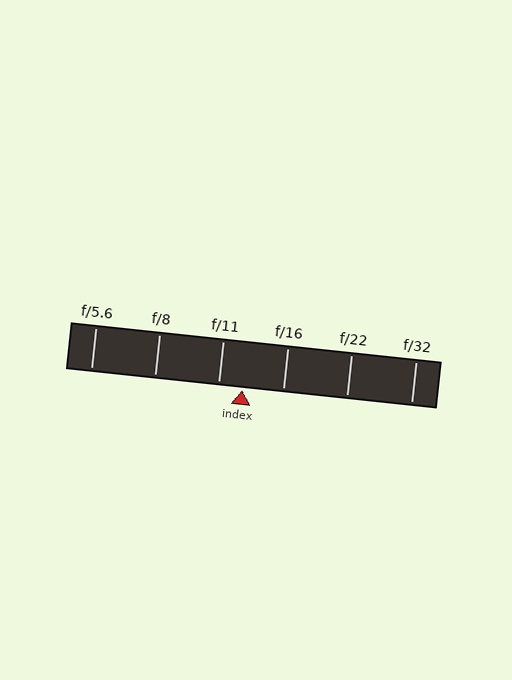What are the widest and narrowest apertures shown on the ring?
The widest aperture shown is f/5.6 and the narrowest is f/32.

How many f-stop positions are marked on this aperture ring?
There are 6 f-stop positions marked.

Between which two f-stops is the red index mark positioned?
The index mark is between f/11 and f/16.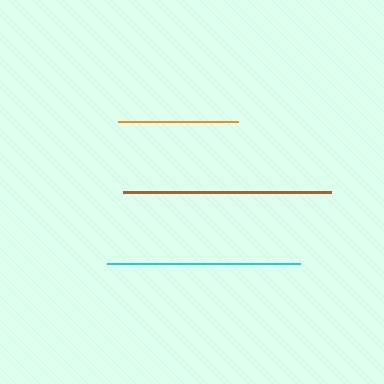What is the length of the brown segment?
The brown segment is approximately 208 pixels long.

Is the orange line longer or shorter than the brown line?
The brown line is longer than the orange line.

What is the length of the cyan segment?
The cyan segment is approximately 193 pixels long.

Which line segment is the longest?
The brown line is the longest at approximately 208 pixels.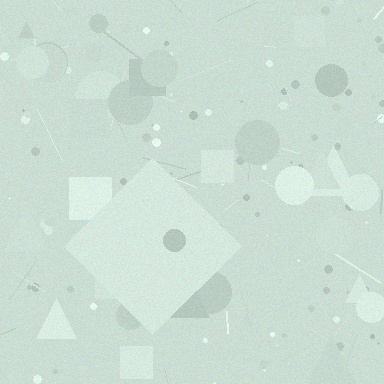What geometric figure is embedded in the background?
A diamond is embedded in the background.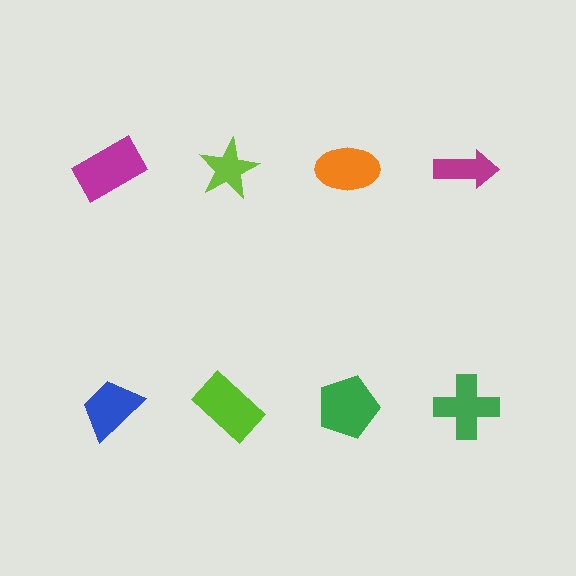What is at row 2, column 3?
A green pentagon.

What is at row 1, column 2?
A lime star.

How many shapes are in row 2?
4 shapes.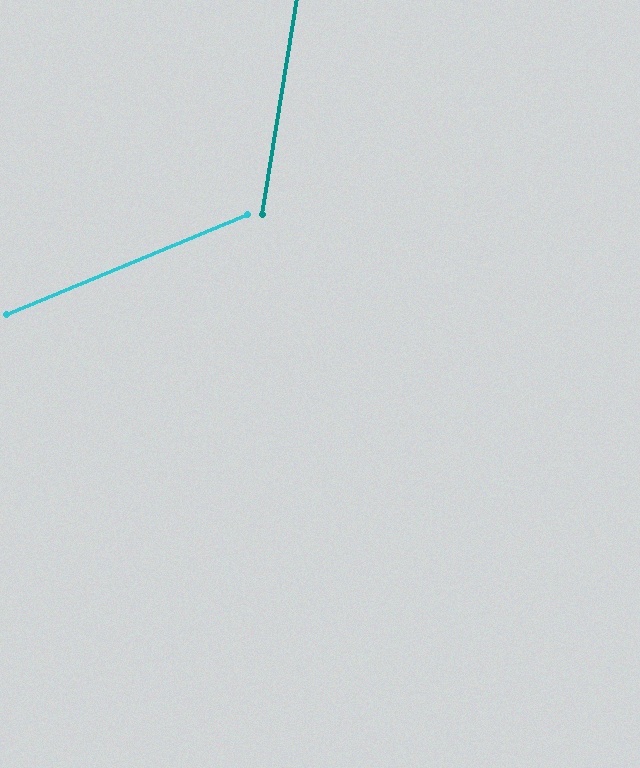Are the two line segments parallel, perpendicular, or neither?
Neither parallel nor perpendicular — they differ by about 59°.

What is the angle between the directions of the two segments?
Approximately 59 degrees.